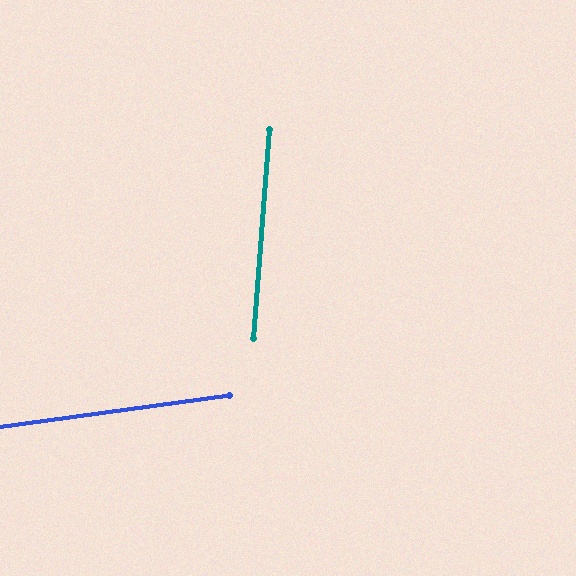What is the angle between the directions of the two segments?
Approximately 78 degrees.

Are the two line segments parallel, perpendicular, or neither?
Neither parallel nor perpendicular — they differ by about 78°.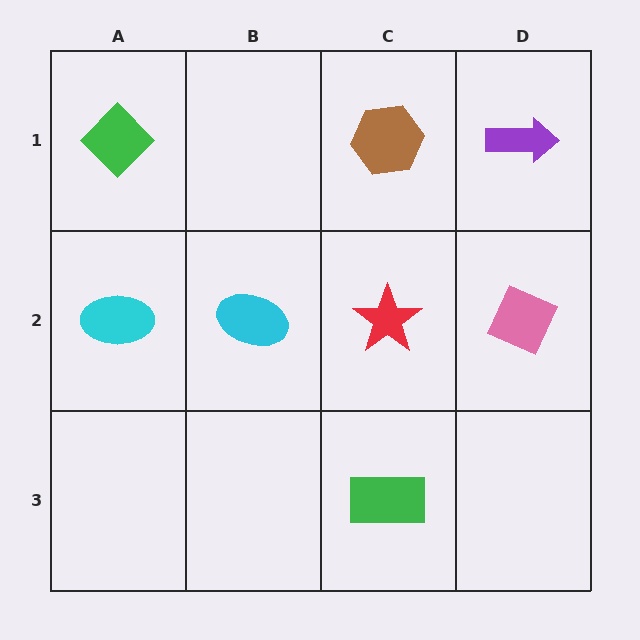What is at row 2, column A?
A cyan ellipse.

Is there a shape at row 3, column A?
No, that cell is empty.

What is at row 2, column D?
A pink diamond.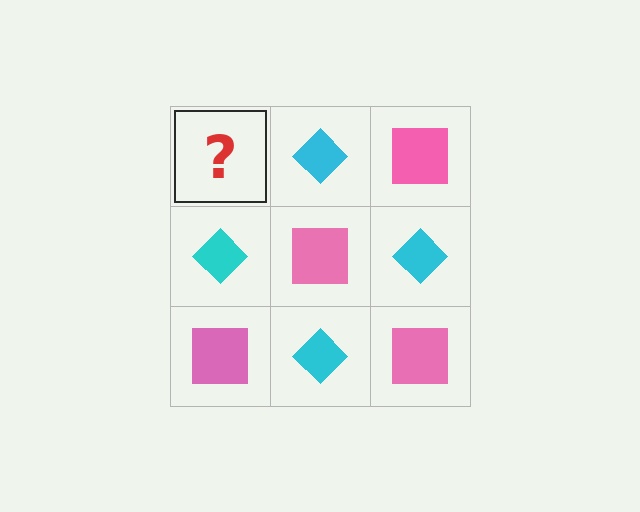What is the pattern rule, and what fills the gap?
The rule is that it alternates pink square and cyan diamond in a checkerboard pattern. The gap should be filled with a pink square.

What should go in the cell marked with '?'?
The missing cell should contain a pink square.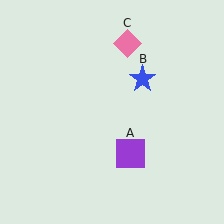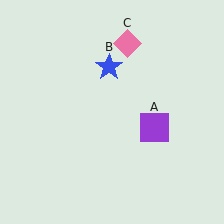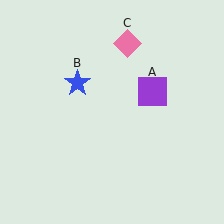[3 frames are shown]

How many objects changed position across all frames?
2 objects changed position: purple square (object A), blue star (object B).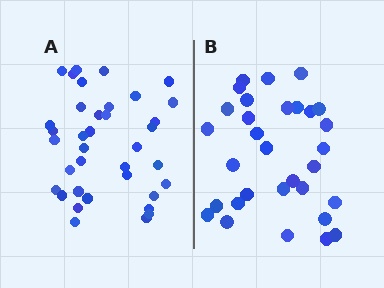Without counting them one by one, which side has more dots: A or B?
Region A (the left region) has more dots.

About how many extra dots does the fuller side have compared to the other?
Region A has about 6 more dots than region B.